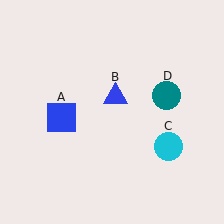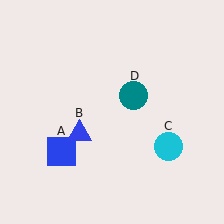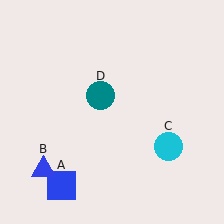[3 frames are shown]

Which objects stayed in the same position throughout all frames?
Cyan circle (object C) remained stationary.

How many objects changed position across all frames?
3 objects changed position: blue square (object A), blue triangle (object B), teal circle (object D).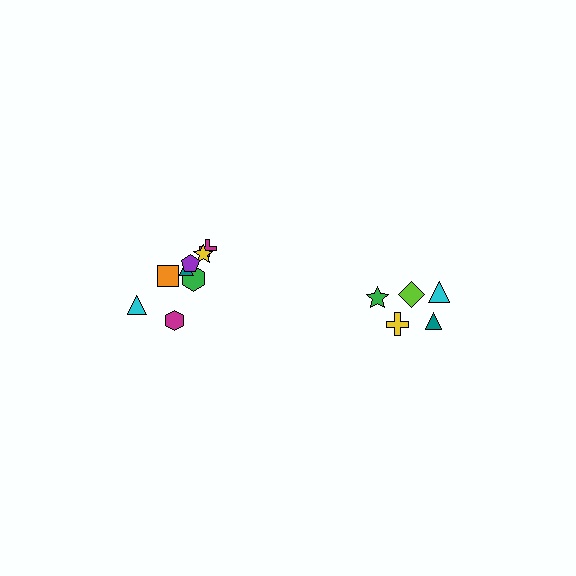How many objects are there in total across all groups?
There are 13 objects.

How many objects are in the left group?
There are 8 objects.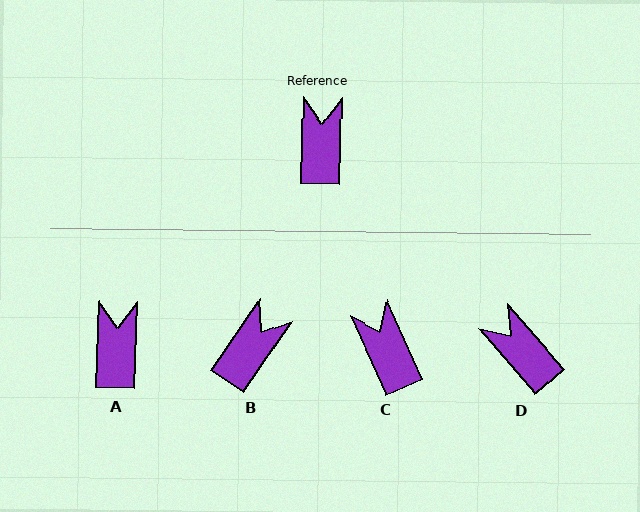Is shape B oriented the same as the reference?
No, it is off by about 32 degrees.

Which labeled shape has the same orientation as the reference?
A.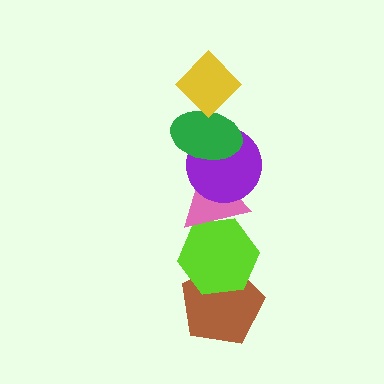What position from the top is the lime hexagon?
The lime hexagon is 5th from the top.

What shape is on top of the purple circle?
The green ellipse is on top of the purple circle.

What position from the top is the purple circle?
The purple circle is 3rd from the top.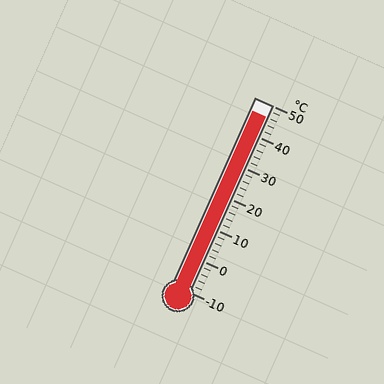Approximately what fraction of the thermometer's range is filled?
The thermometer is filled to approximately 95% of its range.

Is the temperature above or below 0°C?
The temperature is above 0°C.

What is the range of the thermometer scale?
The thermometer scale ranges from -10°C to 50°C.